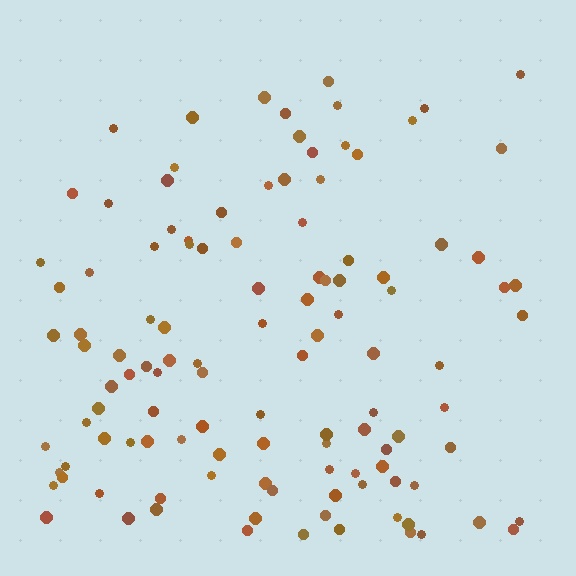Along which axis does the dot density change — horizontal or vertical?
Vertical.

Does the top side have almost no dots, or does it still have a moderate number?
Still a moderate number, just noticeably fewer than the bottom.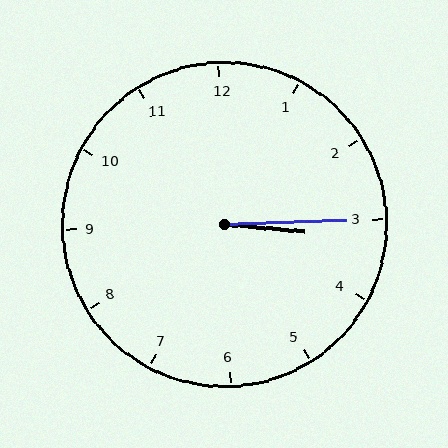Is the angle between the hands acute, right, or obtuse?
It is acute.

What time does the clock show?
3:15.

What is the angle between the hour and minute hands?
Approximately 8 degrees.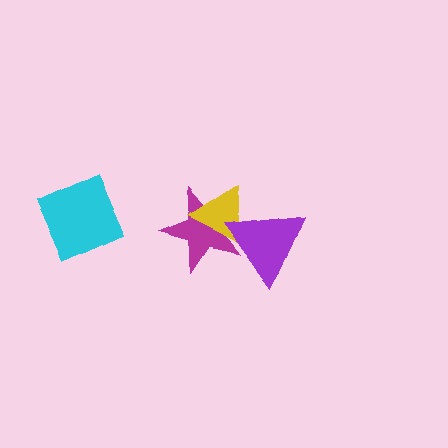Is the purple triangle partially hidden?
No, no other shape covers it.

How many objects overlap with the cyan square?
0 objects overlap with the cyan square.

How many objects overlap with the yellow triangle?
2 objects overlap with the yellow triangle.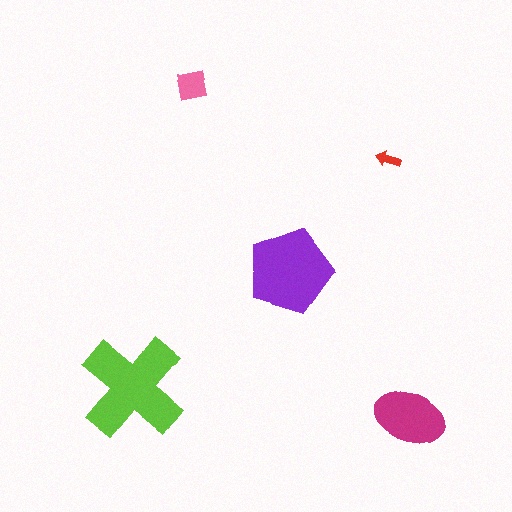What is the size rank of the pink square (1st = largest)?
4th.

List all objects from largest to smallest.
The lime cross, the purple pentagon, the magenta ellipse, the pink square, the red arrow.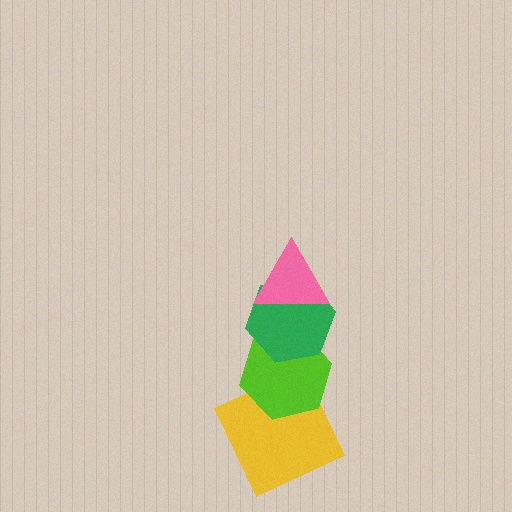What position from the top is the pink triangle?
The pink triangle is 1st from the top.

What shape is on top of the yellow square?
The lime hexagon is on top of the yellow square.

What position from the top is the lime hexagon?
The lime hexagon is 3rd from the top.